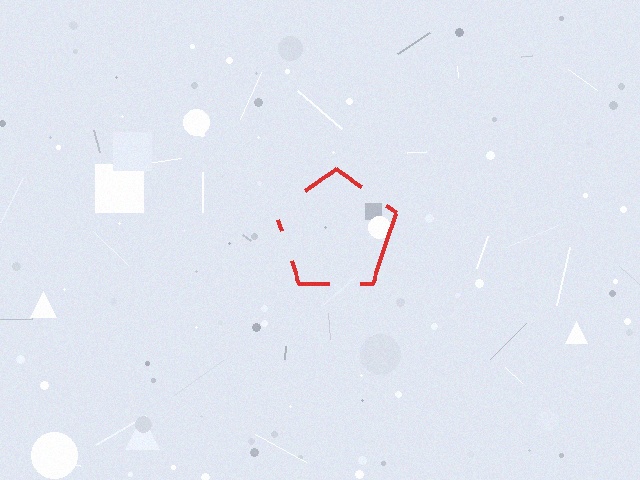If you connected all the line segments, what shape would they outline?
They would outline a pentagon.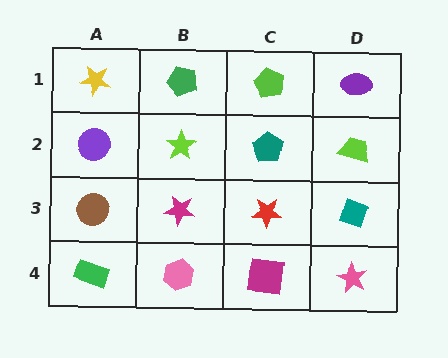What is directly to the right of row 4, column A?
A pink hexagon.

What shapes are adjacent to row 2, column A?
A yellow star (row 1, column A), a brown circle (row 3, column A), a lime star (row 2, column B).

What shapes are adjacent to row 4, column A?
A brown circle (row 3, column A), a pink hexagon (row 4, column B).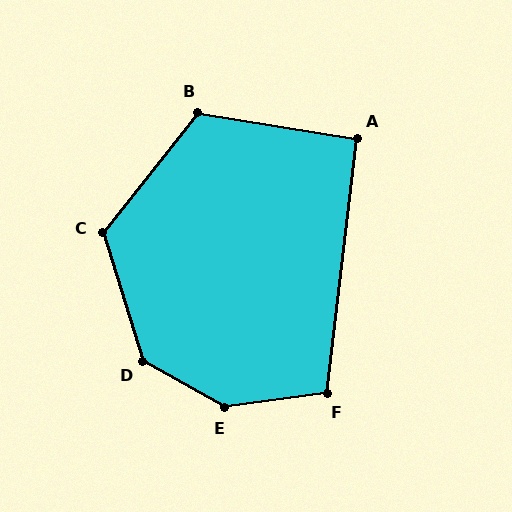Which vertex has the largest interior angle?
E, at approximately 143 degrees.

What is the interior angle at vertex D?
Approximately 136 degrees (obtuse).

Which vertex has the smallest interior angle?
A, at approximately 93 degrees.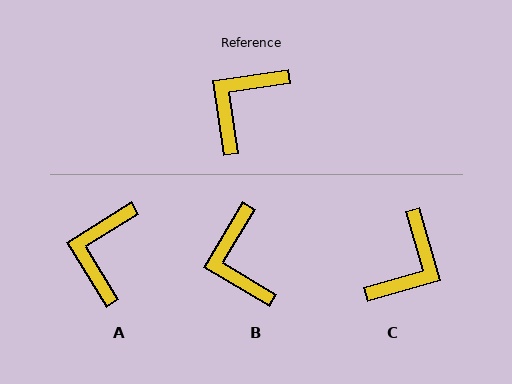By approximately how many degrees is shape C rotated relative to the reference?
Approximately 172 degrees clockwise.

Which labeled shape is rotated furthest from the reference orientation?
C, about 172 degrees away.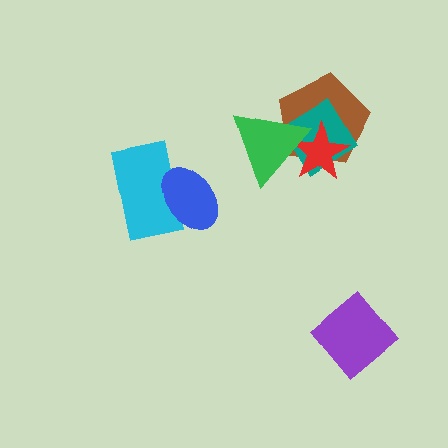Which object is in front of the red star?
The green triangle is in front of the red star.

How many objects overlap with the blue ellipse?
1 object overlaps with the blue ellipse.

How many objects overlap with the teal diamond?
3 objects overlap with the teal diamond.